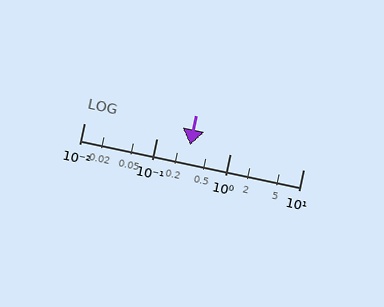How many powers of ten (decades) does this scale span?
The scale spans 3 decades, from 0.01 to 10.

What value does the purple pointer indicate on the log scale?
The pointer indicates approximately 0.28.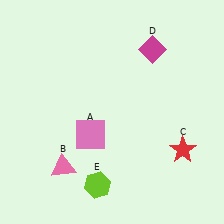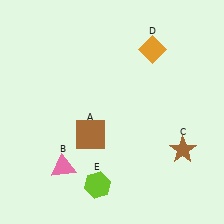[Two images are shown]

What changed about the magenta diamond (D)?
In Image 1, D is magenta. In Image 2, it changed to orange.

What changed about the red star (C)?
In Image 1, C is red. In Image 2, it changed to brown.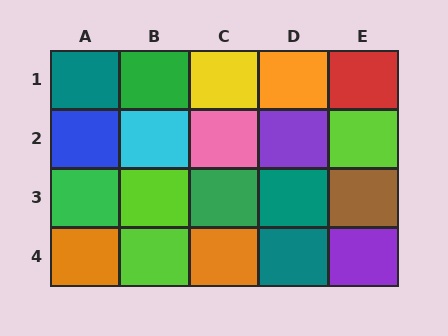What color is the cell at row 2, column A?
Blue.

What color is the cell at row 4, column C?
Orange.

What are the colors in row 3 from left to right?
Green, lime, green, teal, brown.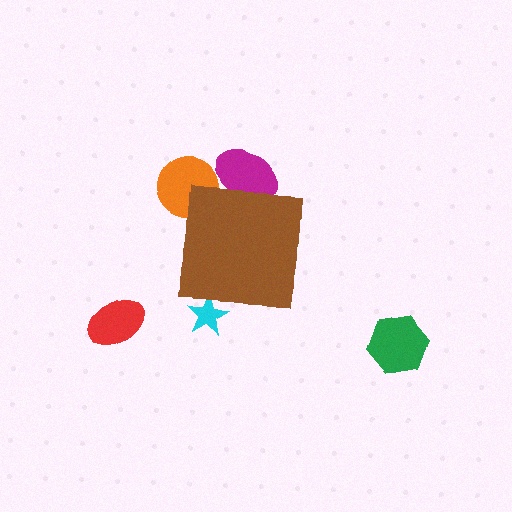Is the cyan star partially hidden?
Yes, the cyan star is partially hidden behind the brown square.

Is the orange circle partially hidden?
Yes, the orange circle is partially hidden behind the brown square.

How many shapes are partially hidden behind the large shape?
3 shapes are partially hidden.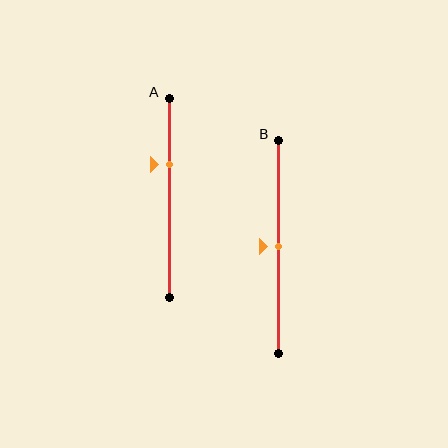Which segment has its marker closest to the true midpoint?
Segment B has its marker closest to the true midpoint.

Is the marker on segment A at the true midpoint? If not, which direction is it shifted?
No, the marker on segment A is shifted upward by about 17% of the segment length.